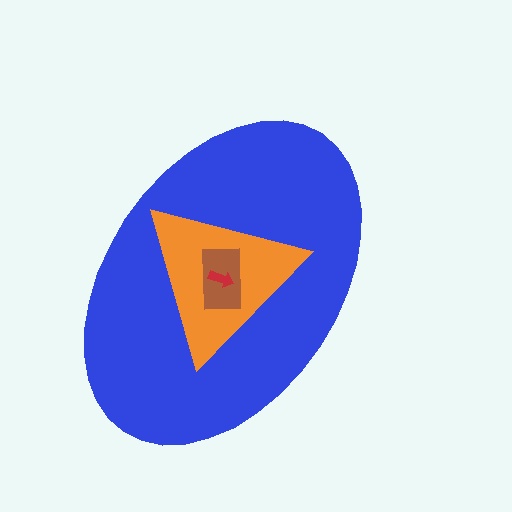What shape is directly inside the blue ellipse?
The orange triangle.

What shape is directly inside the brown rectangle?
The red arrow.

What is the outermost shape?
The blue ellipse.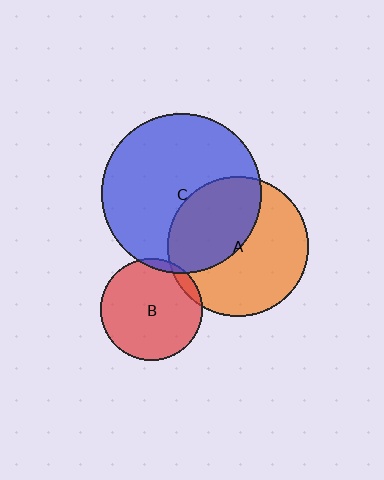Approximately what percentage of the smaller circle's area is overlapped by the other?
Approximately 5%.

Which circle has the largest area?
Circle C (blue).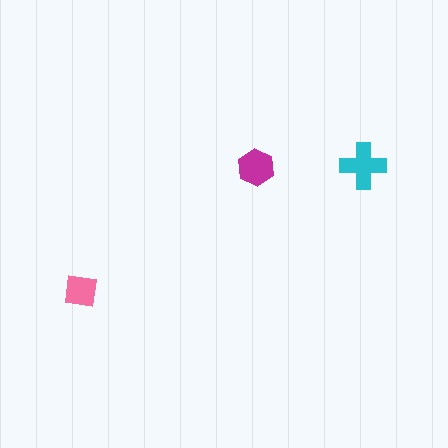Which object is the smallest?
The pink square.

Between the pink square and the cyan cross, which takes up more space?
The cyan cross.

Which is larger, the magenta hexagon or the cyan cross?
The cyan cross.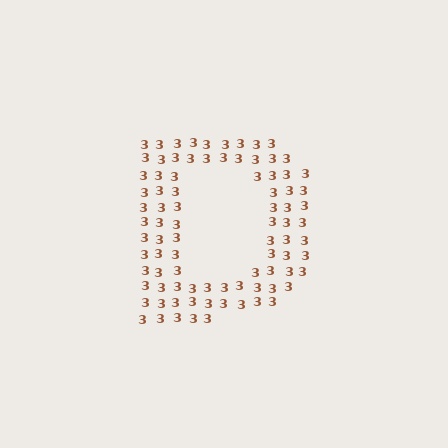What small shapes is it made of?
It is made of small digit 3's.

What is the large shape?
The large shape is the letter D.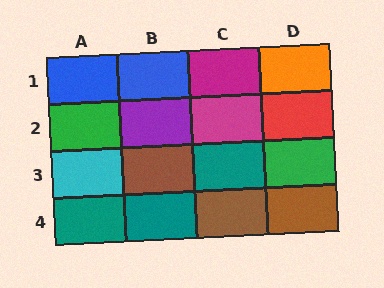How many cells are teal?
3 cells are teal.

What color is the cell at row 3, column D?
Green.